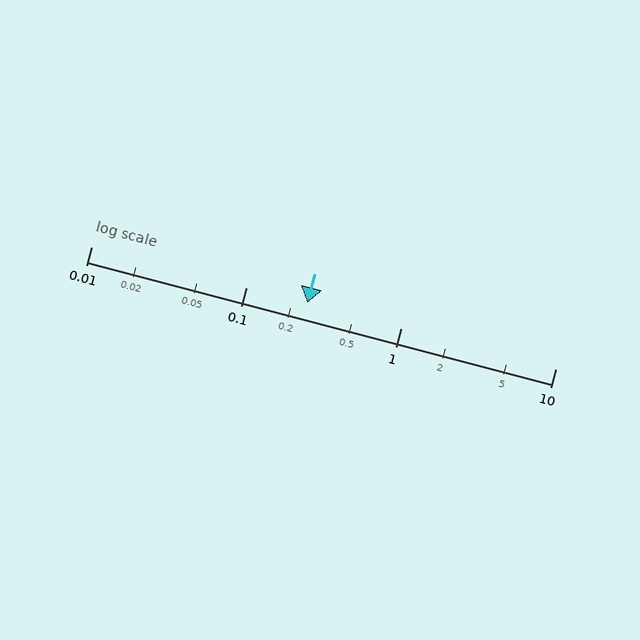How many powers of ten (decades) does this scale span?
The scale spans 3 decades, from 0.01 to 10.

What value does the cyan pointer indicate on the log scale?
The pointer indicates approximately 0.25.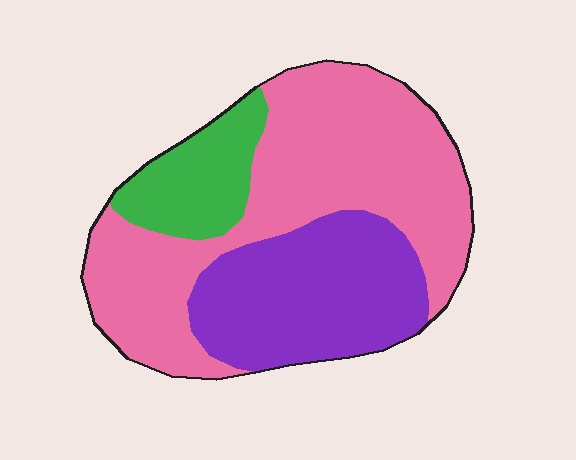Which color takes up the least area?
Green, at roughly 15%.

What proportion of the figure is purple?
Purple takes up between a quarter and a half of the figure.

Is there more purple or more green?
Purple.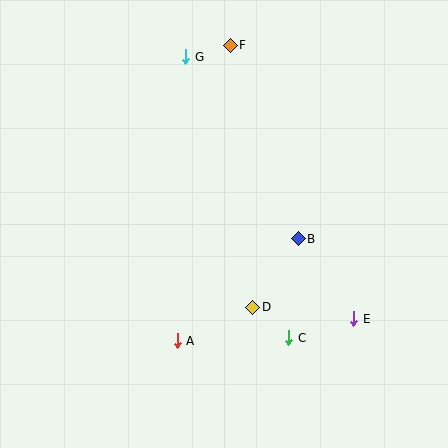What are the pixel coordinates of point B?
Point B is at (298, 239).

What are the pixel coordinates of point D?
Point D is at (253, 308).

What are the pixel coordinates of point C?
Point C is at (289, 338).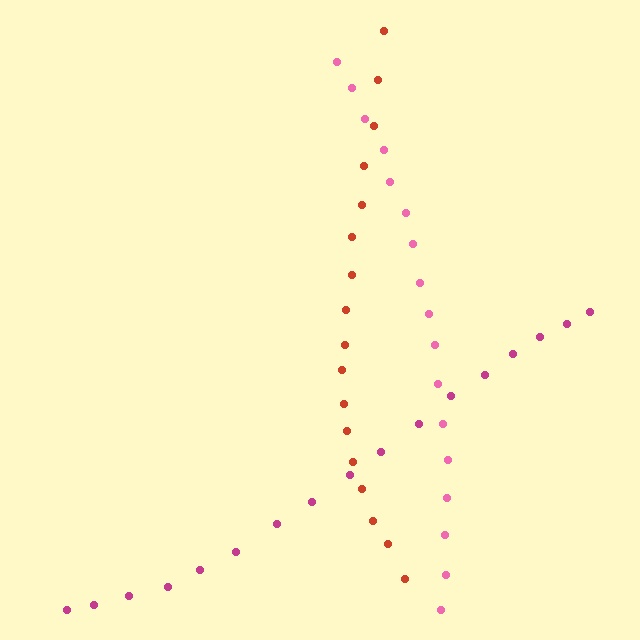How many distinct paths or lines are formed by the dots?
There are 3 distinct paths.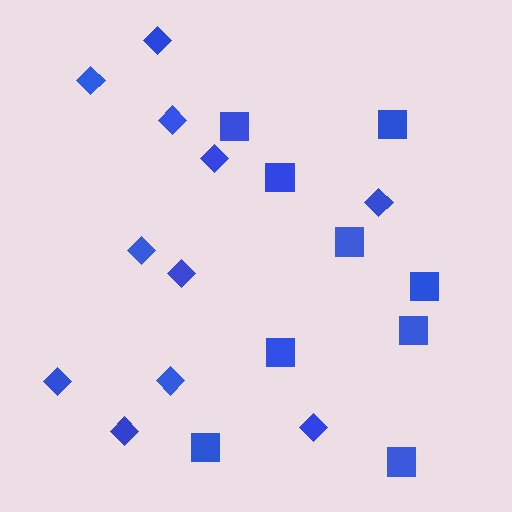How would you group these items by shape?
There are 2 groups: one group of squares (9) and one group of diamonds (11).